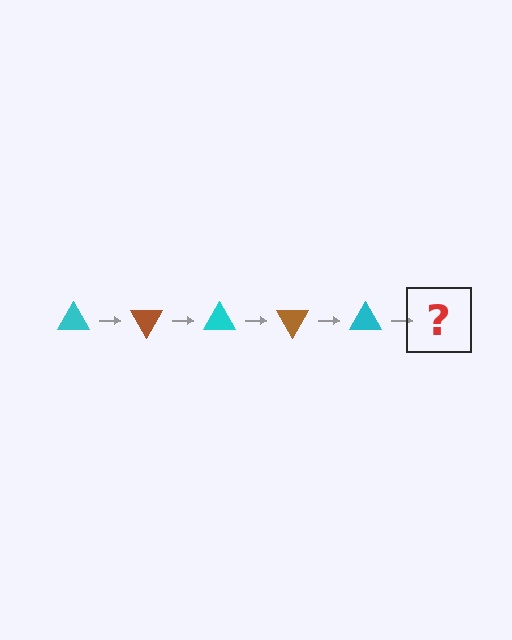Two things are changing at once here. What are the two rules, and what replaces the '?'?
The two rules are that it rotates 60 degrees each step and the color cycles through cyan and brown. The '?' should be a brown triangle, rotated 300 degrees from the start.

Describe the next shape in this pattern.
It should be a brown triangle, rotated 300 degrees from the start.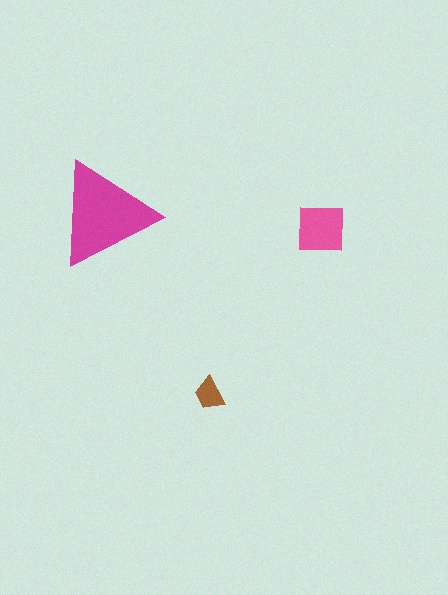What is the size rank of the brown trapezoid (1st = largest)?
3rd.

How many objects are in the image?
There are 3 objects in the image.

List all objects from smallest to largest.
The brown trapezoid, the pink square, the magenta triangle.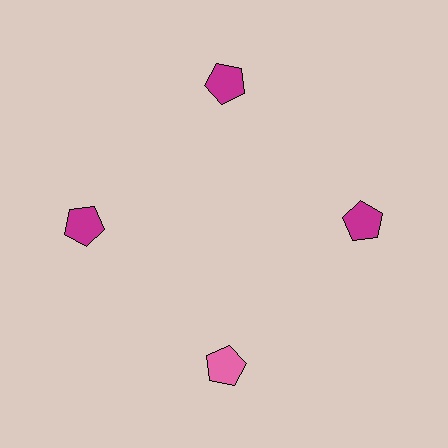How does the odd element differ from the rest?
It has a different color: pink instead of magenta.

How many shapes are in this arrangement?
There are 4 shapes arranged in a ring pattern.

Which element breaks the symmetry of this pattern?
The pink pentagon at roughly the 6 o'clock position breaks the symmetry. All other shapes are magenta pentagons.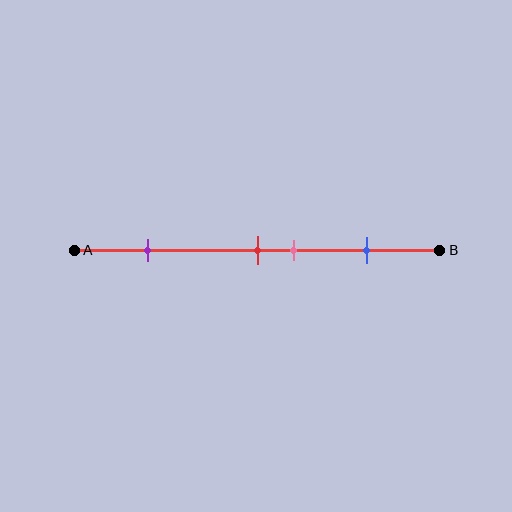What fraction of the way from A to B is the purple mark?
The purple mark is approximately 20% (0.2) of the way from A to B.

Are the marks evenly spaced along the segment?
No, the marks are not evenly spaced.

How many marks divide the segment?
There are 4 marks dividing the segment.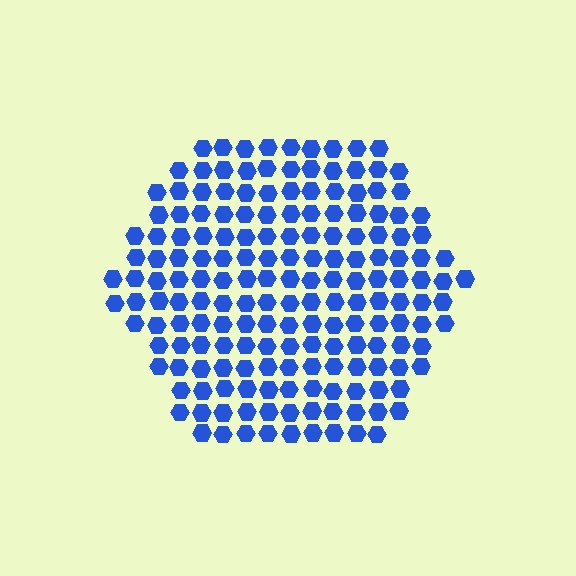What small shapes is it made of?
It is made of small hexagons.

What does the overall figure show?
The overall figure shows a hexagon.